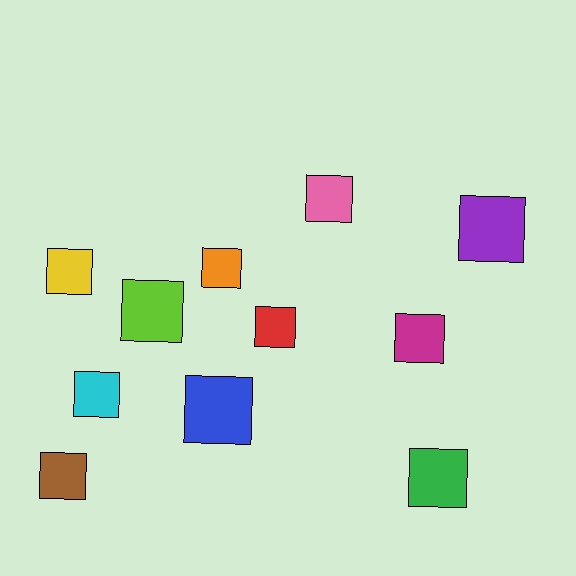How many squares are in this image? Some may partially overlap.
There are 11 squares.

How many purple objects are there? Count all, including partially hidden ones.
There is 1 purple object.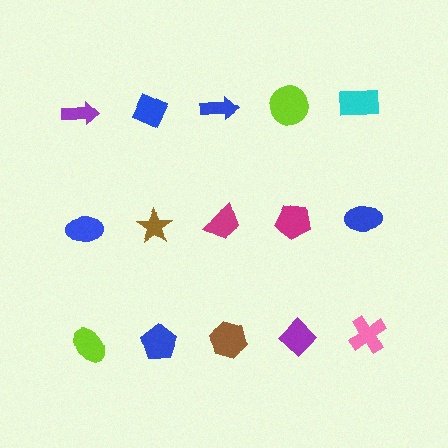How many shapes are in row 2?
5 shapes.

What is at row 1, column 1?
A purple arrow.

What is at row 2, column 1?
A blue ellipse.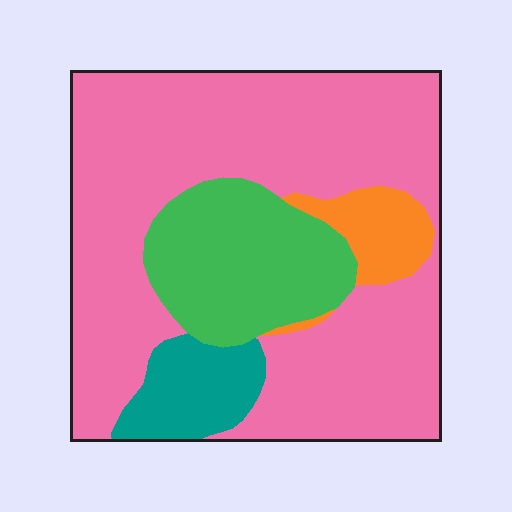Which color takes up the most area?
Pink, at roughly 65%.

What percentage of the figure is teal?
Teal takes up about one tenth (1/10) of the figure.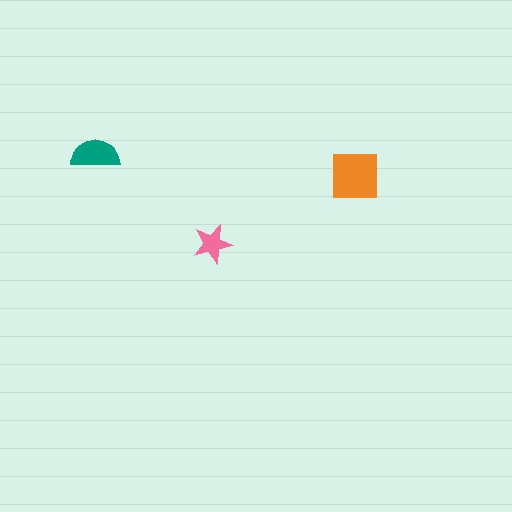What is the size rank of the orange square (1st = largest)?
1st.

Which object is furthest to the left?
The teal semicircle is leftmost.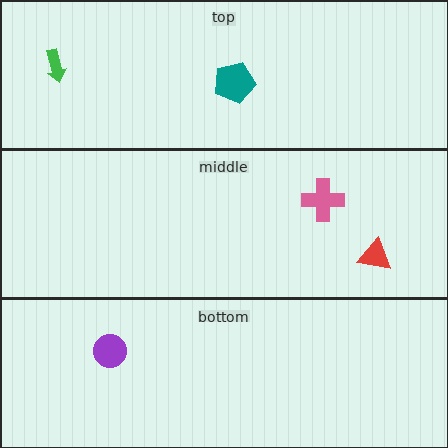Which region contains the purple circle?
The bottom region.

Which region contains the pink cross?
The middle region.